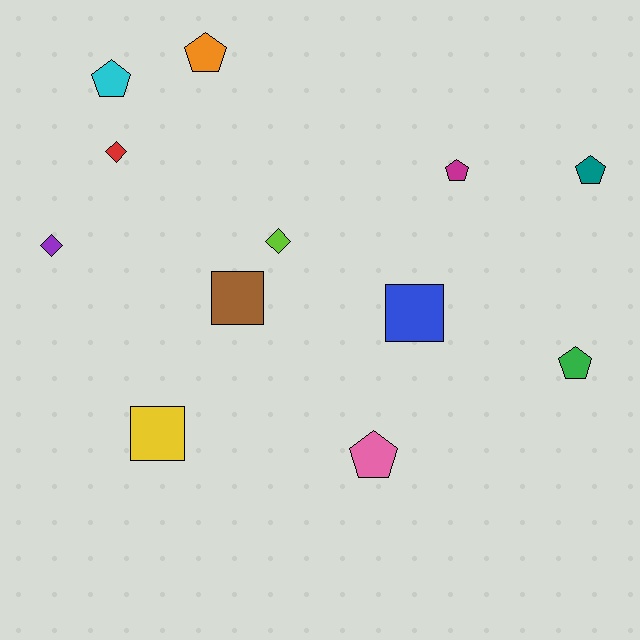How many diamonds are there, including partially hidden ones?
There are 3 diamonds.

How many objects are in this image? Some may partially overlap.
There are 12 objects.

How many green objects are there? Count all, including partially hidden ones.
There is 1 green object.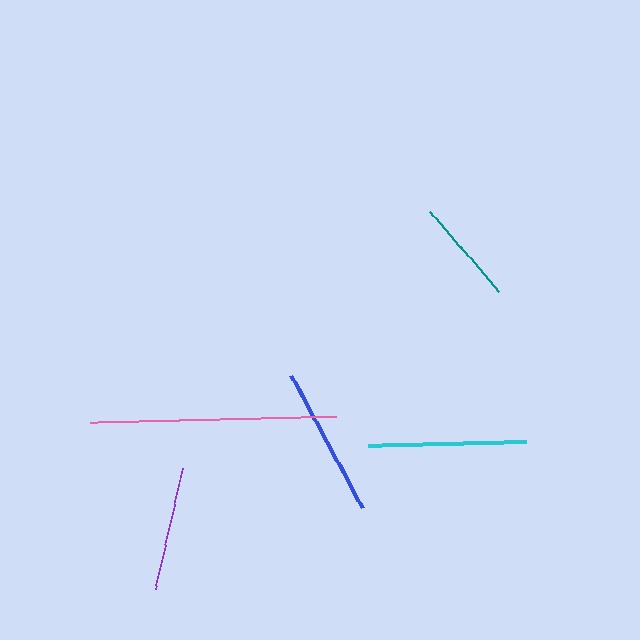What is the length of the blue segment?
The blue segment is approximately 151 pixels long.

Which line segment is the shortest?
The teal line is the shortest at approximately 105 pixels.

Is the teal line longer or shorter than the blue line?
The blue line is longer than the teal line.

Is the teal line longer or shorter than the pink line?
The pink line is longer than the teal line.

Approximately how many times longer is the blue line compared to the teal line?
The blue line is approximately 1.4 times the length of the teal line.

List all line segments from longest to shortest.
From longest to shortest: pink, cyan, blue, purple, teal.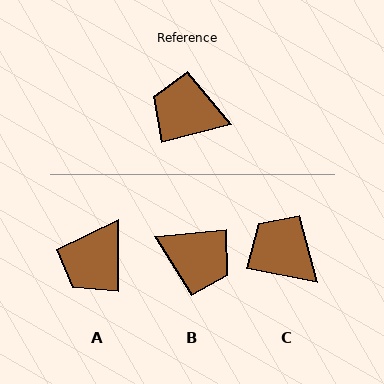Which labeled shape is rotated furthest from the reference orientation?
B, about 172 degrees away.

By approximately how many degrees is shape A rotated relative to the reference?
Approximately 76 degrees counter-clockwise.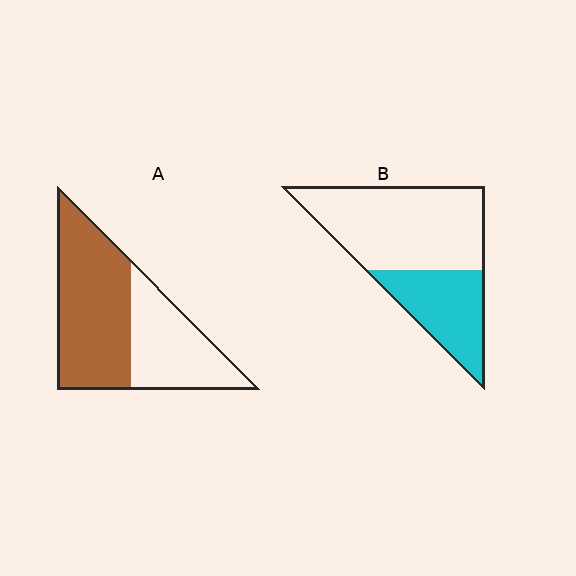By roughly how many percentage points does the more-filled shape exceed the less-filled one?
By roughly 25 percentage points (A over B).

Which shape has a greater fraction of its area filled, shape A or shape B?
Shape A.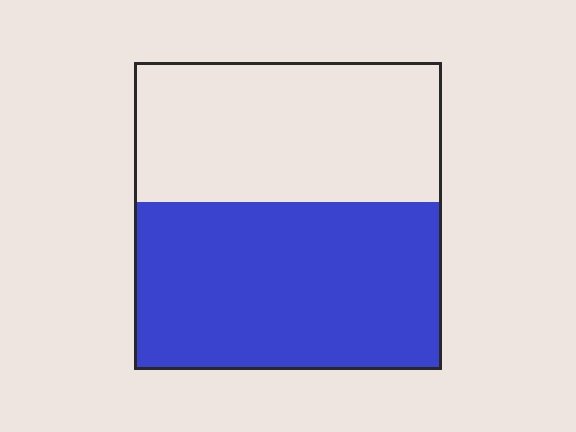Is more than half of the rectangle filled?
Yes.